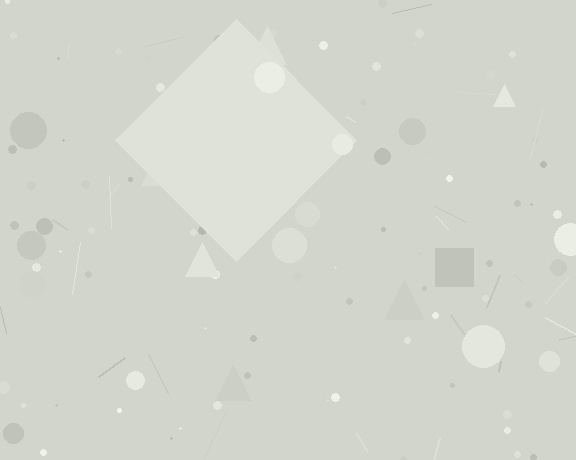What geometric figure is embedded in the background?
A diamond is embedded in the background.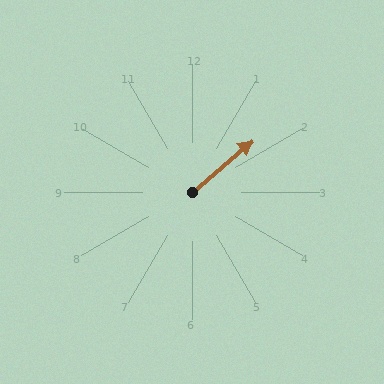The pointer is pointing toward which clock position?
Roughly 2 o'clock.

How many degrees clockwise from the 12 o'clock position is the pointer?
Approximately 49 degrees.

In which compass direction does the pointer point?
Northeast.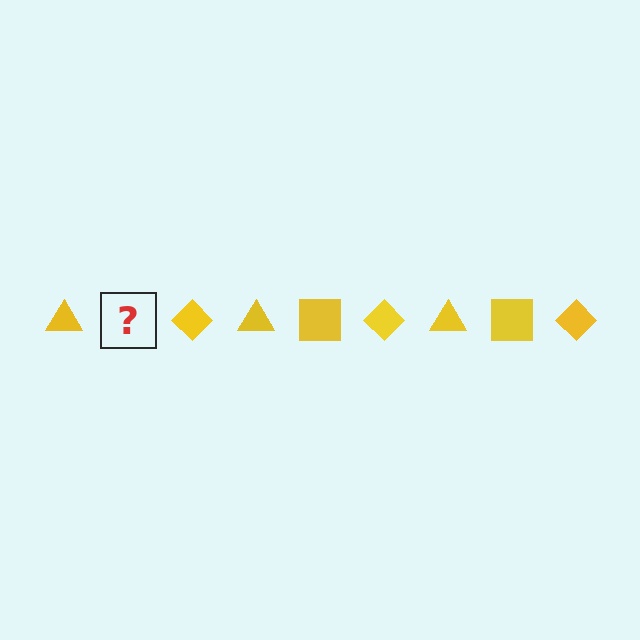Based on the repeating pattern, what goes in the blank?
The blank should be a yellow square.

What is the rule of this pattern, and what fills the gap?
The rule is that the pattern cycles through triangle, square, diamond shapes in yellow. The gap should be filled with a yellow square.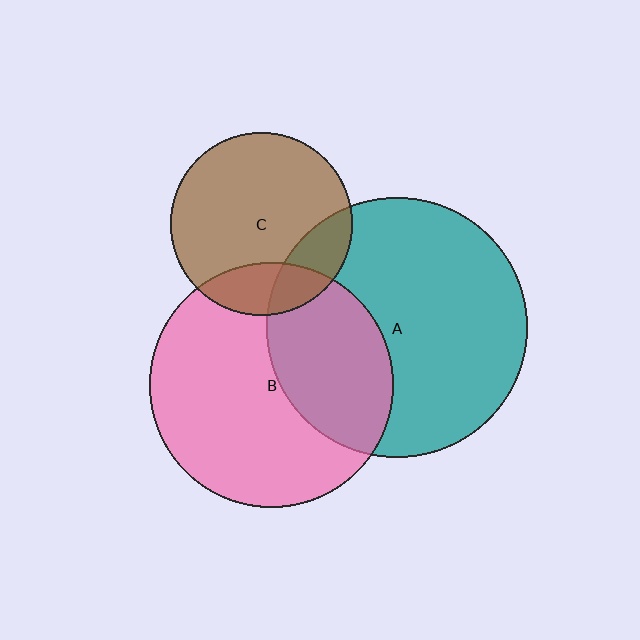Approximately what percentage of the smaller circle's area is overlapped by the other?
Approximately 20%.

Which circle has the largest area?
Circle A (teal).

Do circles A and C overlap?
Yes.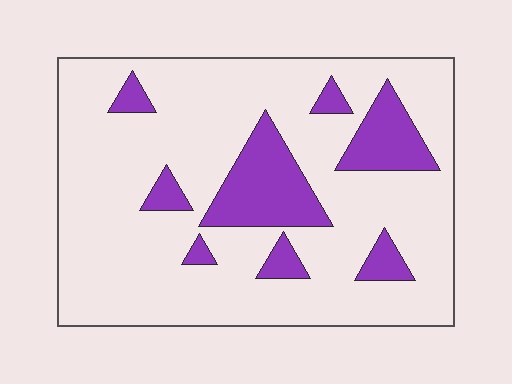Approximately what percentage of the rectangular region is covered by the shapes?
Approximately 20%.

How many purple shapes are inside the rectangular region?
8.